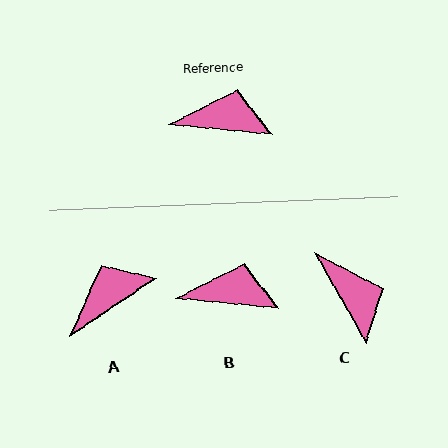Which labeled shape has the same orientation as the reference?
B.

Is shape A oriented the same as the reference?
No, it is off by about 39 degrees.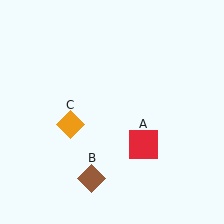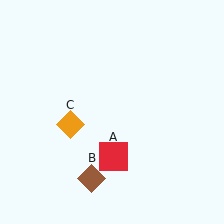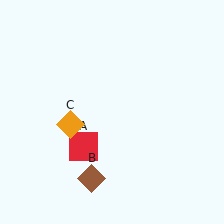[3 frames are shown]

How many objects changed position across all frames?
1 object changed position: red square (object A).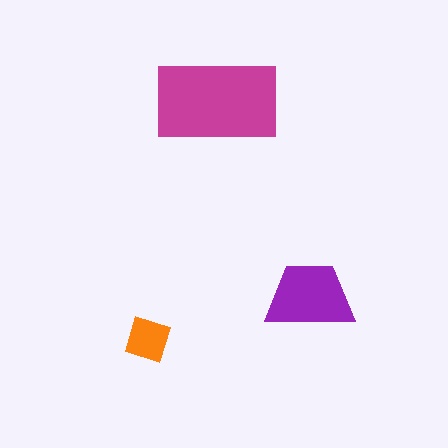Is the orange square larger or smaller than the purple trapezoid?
Smaller.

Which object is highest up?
The magenta rectangle is topmost.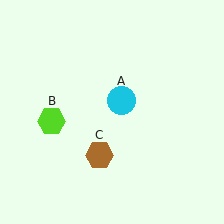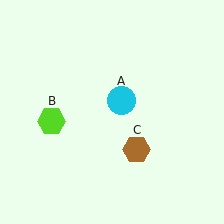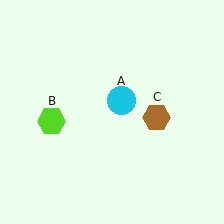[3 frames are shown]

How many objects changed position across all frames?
1 object changed position: brown hexagon (object C).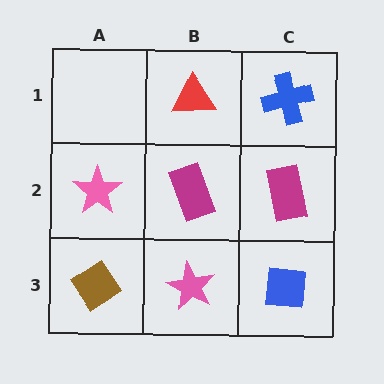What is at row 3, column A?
A brown diamond.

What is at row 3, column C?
A blue square.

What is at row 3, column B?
A pink star.